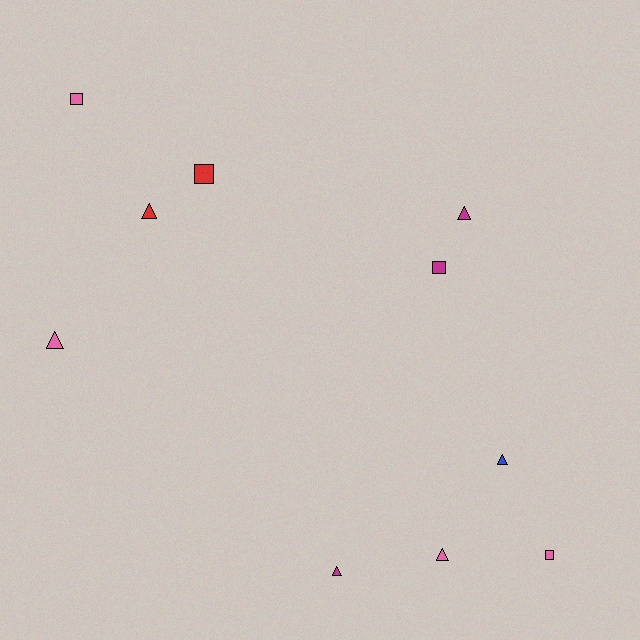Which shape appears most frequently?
Triangle, with 6 objects.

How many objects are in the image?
There are 10 objects.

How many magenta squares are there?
There is 1 magenta square.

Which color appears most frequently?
Pink, with 4 objects.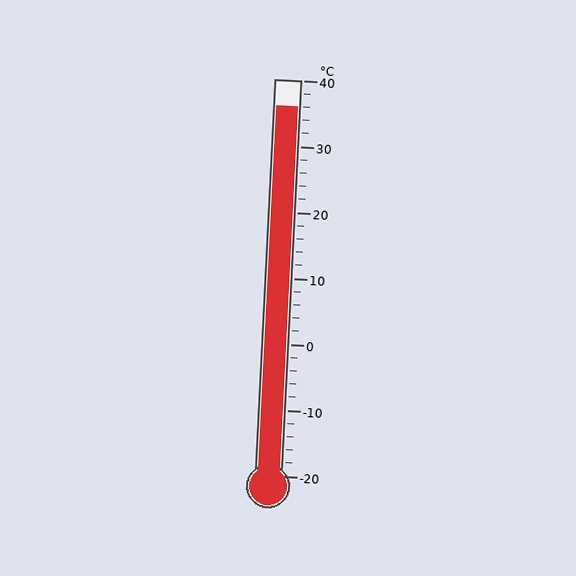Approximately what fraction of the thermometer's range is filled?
The thermometer is filled to approximately 95% of its range.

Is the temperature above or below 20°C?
The temperature is above 20°C.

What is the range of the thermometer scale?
The thermometer scale ranges from -20°C to 40°C.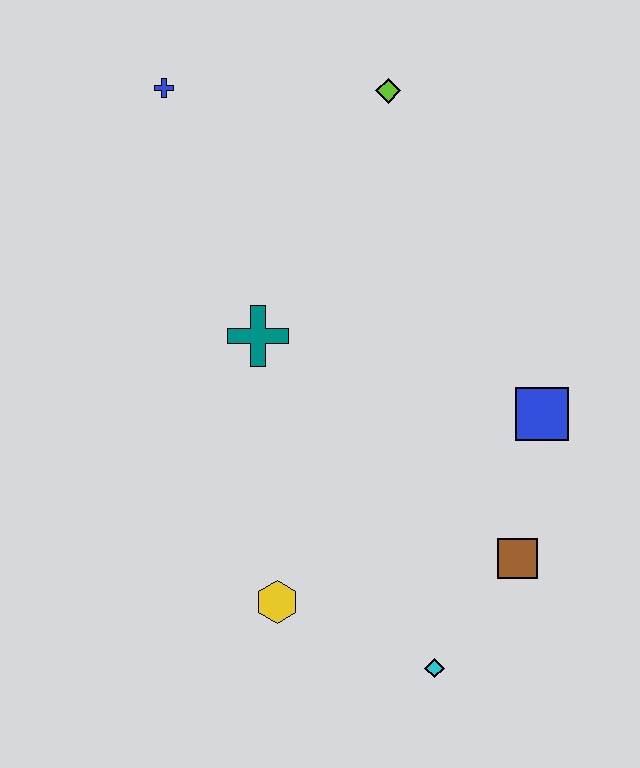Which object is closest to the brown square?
The cyan diamond is closest to the brown square.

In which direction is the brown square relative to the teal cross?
The brown square is to the right of the teal cross.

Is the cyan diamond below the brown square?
Yes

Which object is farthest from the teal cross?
The cyan diamond is farthest from the teal cross.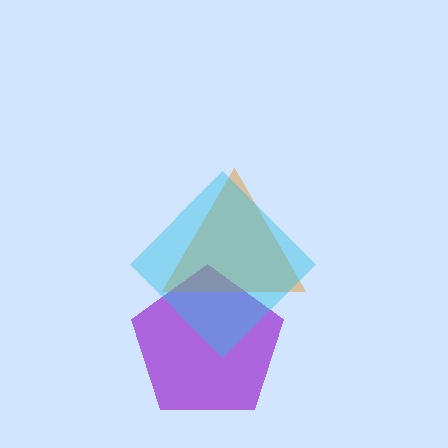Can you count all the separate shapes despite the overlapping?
Yes, there are 3 separate shapes.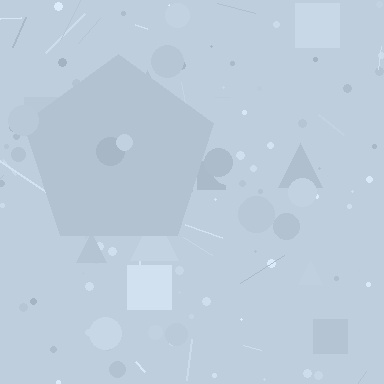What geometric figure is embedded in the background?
A pentagon is embedded in the background.